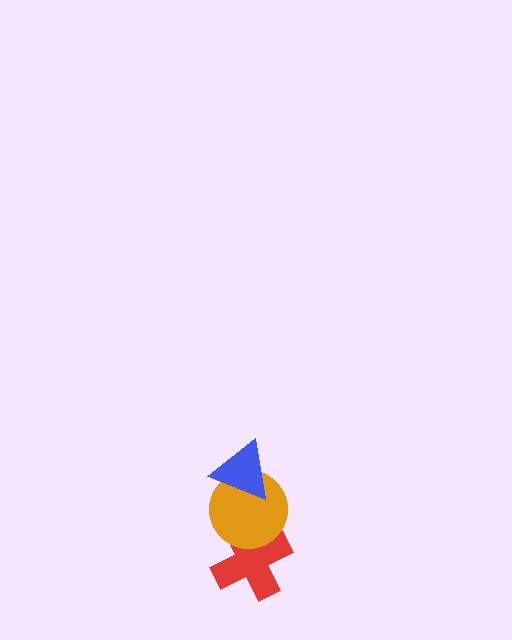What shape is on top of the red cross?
The orange circle is on top of the red cross.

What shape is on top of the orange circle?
The blue triangle is on top of the orange circle.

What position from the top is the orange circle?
The orange circle is 2nd from the top.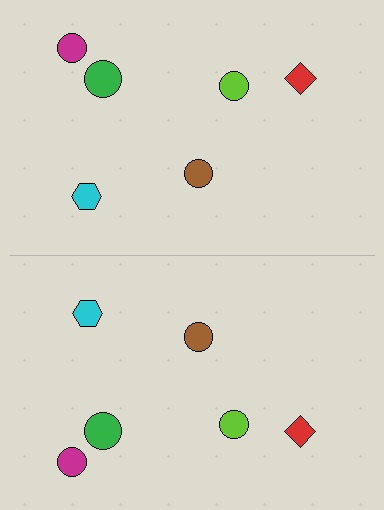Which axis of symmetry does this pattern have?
The pattern has a horizontal axis of symmetry running through the center of the image.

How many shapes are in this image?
There are 12 shapes in this image.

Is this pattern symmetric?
Yes, this pattern has bilateral (reflection) symmetry.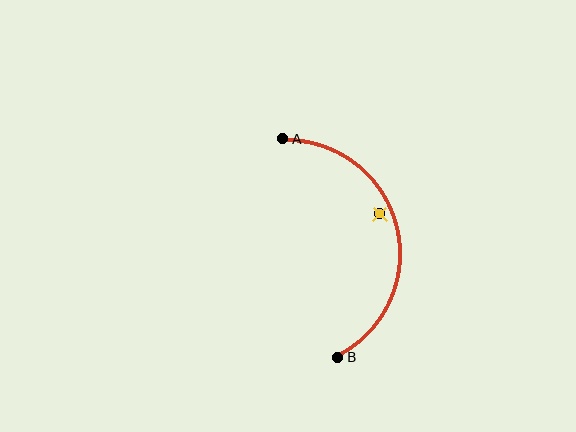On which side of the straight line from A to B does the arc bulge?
The arc bulges to the right of the straight line connecting A and B.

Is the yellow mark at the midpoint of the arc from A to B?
No — the yellow mark does not lie on the arc at all. It sits slightly inside the curve.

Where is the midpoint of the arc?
The arc midpoint is the point on the curve farthest from the straight line joining A and B. It sits to the right of that line.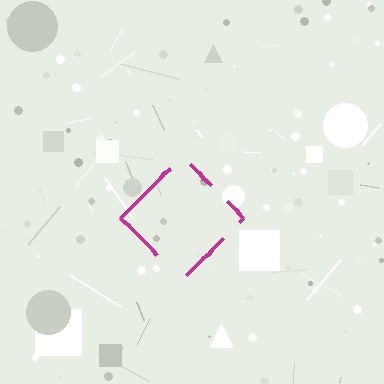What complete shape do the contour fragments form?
The contour fragments form a diamond.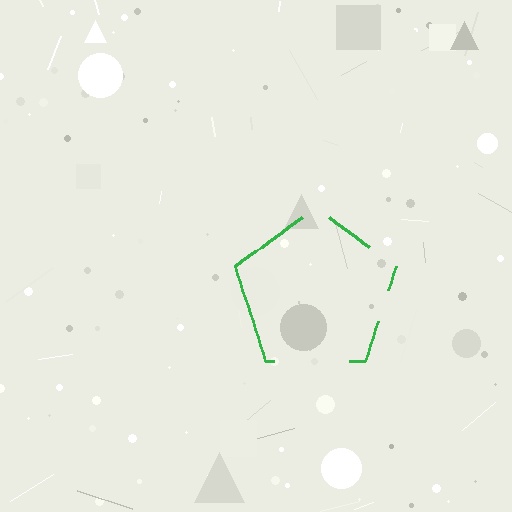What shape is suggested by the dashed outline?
The dashed outline suggests a pentagon.